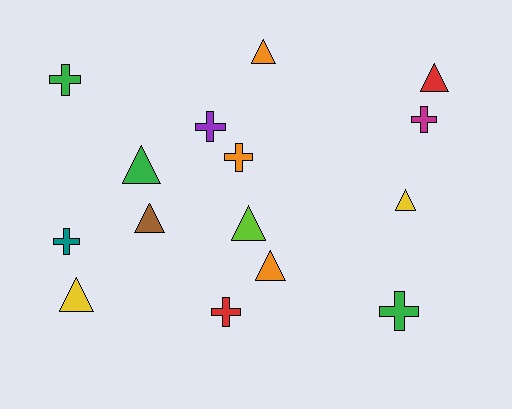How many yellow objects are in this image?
There are 2 yellow objects.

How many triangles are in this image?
There are 8 triangles.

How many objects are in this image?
There are 15 objects.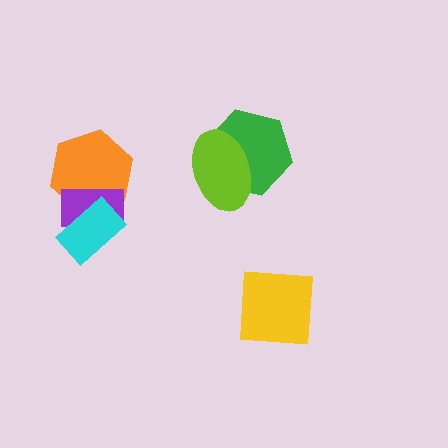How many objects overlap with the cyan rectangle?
2 objects overlap with the cyan rectangle.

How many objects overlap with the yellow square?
0 objects overlap with the yellow square.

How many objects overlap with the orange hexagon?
2 objects overlap with the orange hexagon.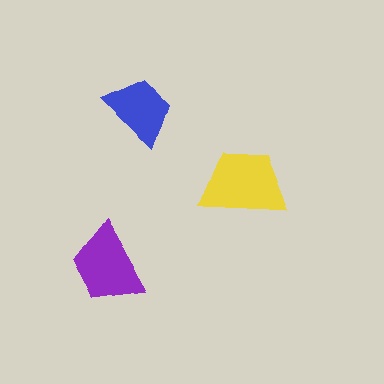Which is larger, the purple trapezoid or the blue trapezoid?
The purple one.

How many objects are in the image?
There are 3 objects in the image.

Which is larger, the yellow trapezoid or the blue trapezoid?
The yellow one.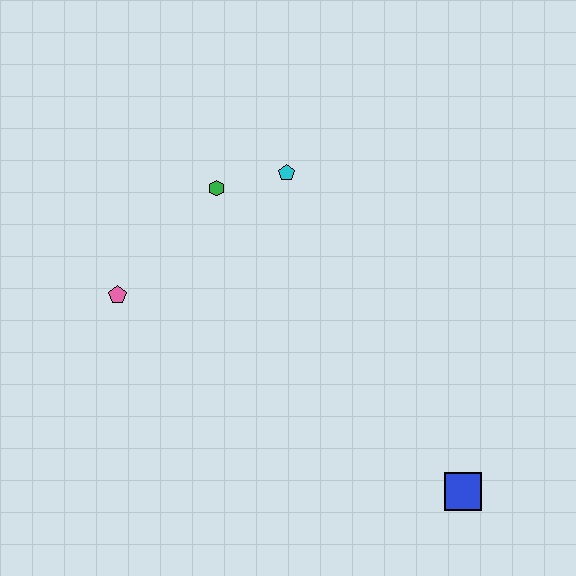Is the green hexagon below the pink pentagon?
No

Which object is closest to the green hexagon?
The cyan pentagon is closest to the green hexagon.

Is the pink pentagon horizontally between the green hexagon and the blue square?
No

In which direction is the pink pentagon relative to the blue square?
The pink pentagon is to the left of the blue square.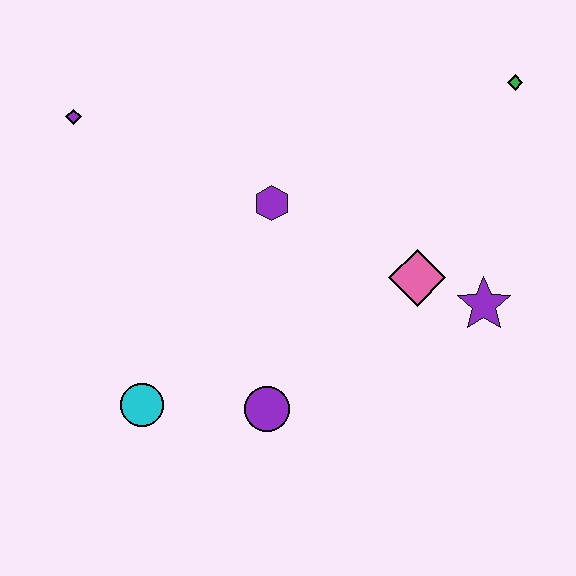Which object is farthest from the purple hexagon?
The green diamond is farthest from the purple hexagon.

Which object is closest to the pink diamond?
The purple star is closest to the pink diamond.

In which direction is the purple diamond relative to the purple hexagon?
The purple diamond is to the left of the purple hexagon.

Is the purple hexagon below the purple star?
No